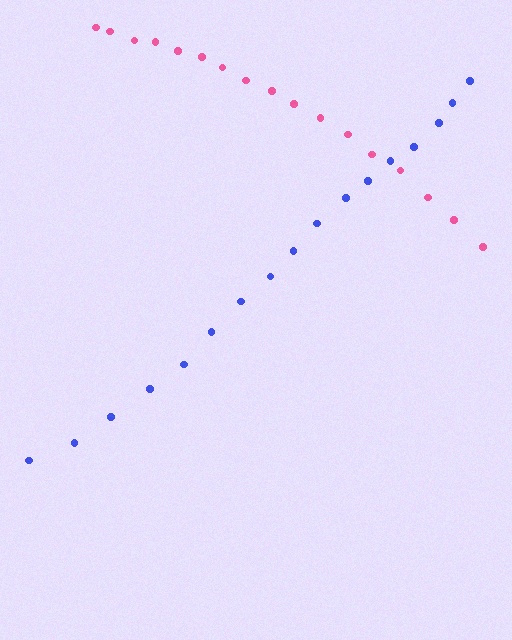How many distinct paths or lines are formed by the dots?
There are 2 distinct paths.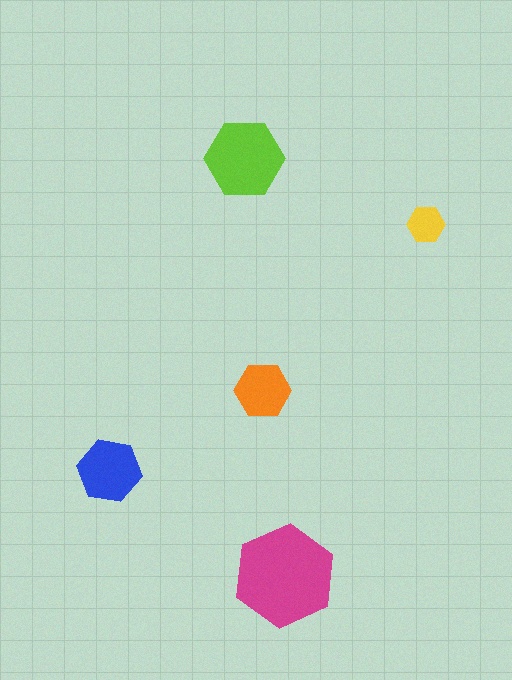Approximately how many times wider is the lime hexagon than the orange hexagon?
About 1.5 times wider.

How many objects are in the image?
There are 5 objects in the image.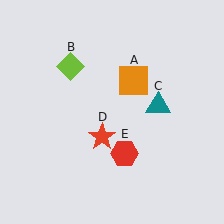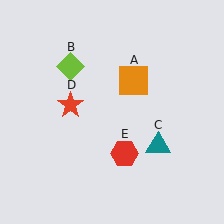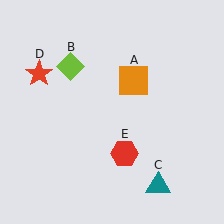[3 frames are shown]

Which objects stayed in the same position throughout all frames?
Orange square (object A) and lime diamond (object B) and red hexagon (object E) remained stationary.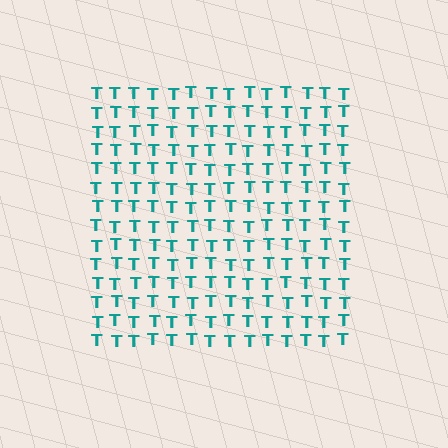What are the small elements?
The small elements are letter T's.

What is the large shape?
The large shape is a square.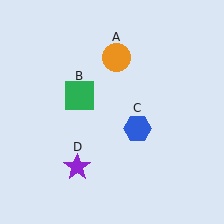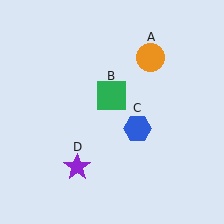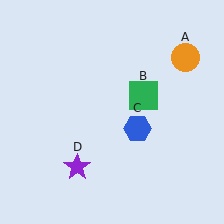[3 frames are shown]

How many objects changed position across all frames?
2 objects changed position: orange circle (object A), green square (object B).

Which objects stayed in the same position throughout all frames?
Blue hexagon (object C) and purple star (object D) remained stationary.